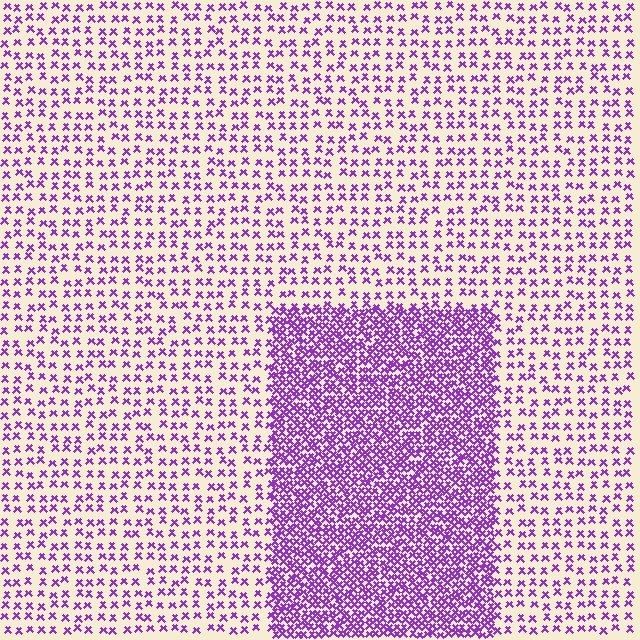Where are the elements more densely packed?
The elements are more densely packed inside the rectangle boundary.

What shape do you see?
I see a rectangle.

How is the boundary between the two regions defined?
The boundary is defined by a change in element density (approximately 2.8x ratio). All elements are the same color, size, and shape.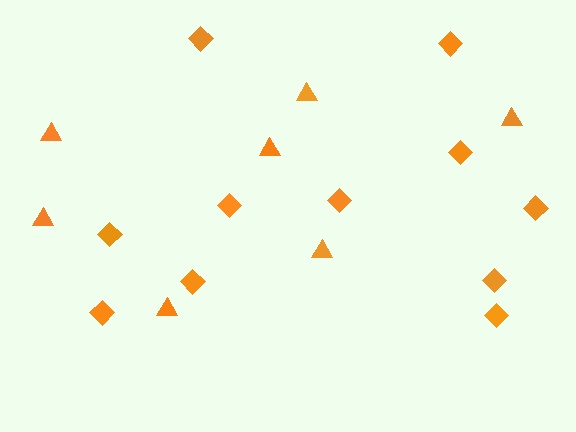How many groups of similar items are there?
There are 2 groups: one group of triangles (7) and one group of diamonds (11).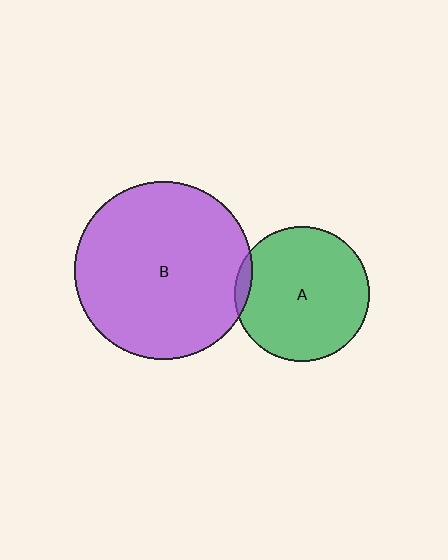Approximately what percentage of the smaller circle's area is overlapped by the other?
Approximately 5%.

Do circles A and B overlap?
Yes.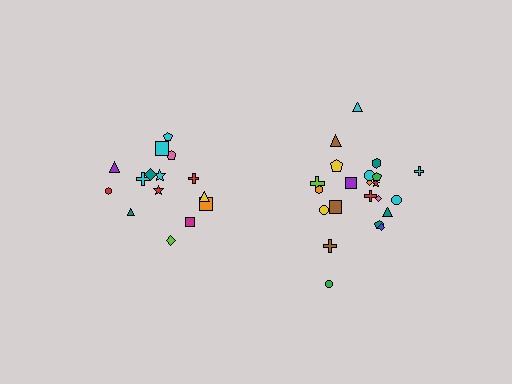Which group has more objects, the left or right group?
The right group.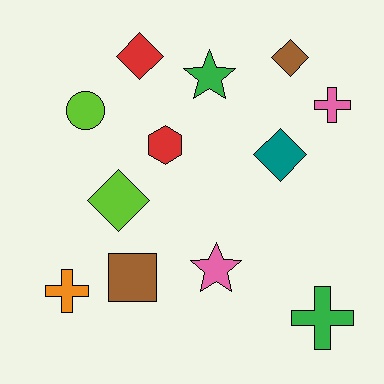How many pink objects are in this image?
There are 2 pink objects.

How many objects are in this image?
There are 12 objects.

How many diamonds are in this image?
There are 4 diamonds.